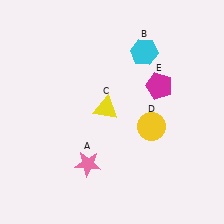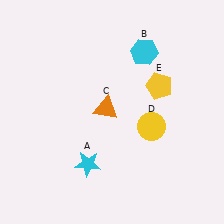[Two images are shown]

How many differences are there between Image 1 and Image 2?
There are 3 differences between the two images.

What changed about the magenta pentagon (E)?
In Image 1, E is magenta. In Image 2, it changed to yellow.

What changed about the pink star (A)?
In Image 1, A is pink. In Image 2, it changed to cyan.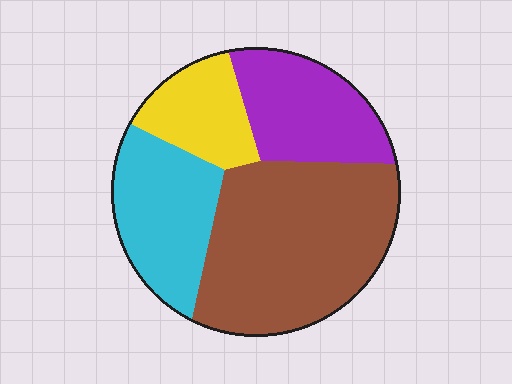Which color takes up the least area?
Yellow, at roughly 15%.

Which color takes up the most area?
Brown, at roughly 45%.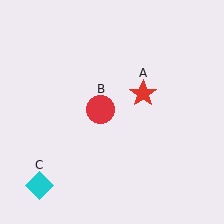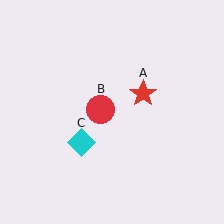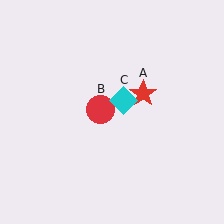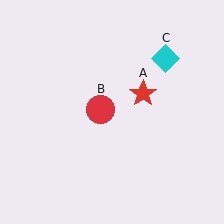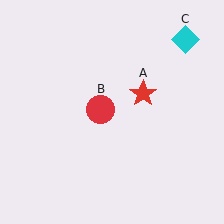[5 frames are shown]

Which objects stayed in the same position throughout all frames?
Red star (object A) and red circle (object B) remained stationary.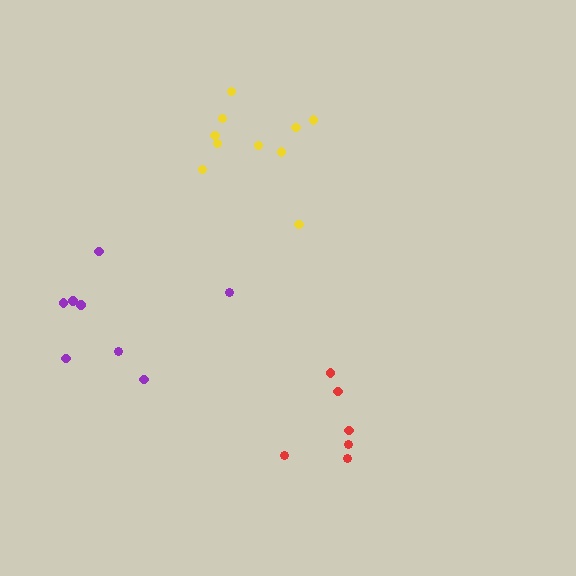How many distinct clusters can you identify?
There are 3 distinct clusters.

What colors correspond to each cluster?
The clusters are colored: yellow, red, purple.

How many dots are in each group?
Group 1: 10 dots, Group 2: 6 dots, Group 3: 8 dots (24 total).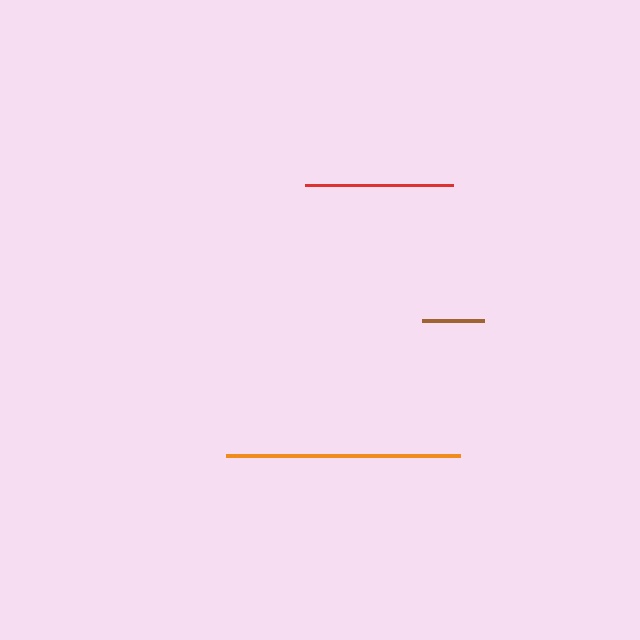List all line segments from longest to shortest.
From longest to shortest: orange, red, brown.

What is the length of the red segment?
The red segment is approximately 148 pixels long.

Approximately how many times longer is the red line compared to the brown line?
The red line is approximately 2.4 times the length of the brown line.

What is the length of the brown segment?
The brown segment is approximately 62 pixels long.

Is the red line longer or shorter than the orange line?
The orange line is longer than the red line.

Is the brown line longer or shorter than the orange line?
The orange line is longer than the brown line.